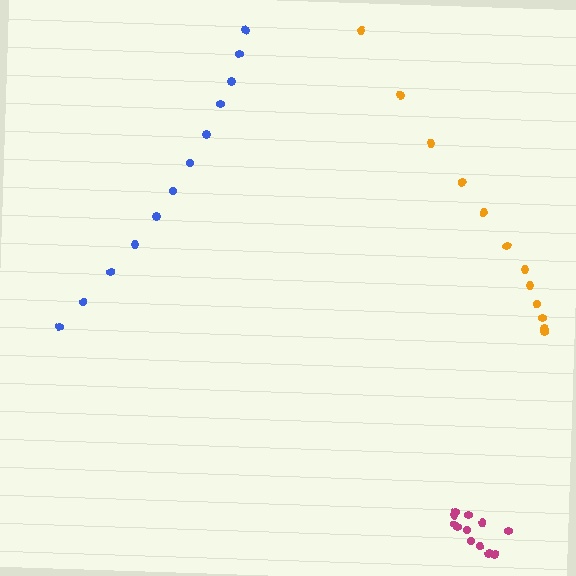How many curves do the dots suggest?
There are 3 distinct paths.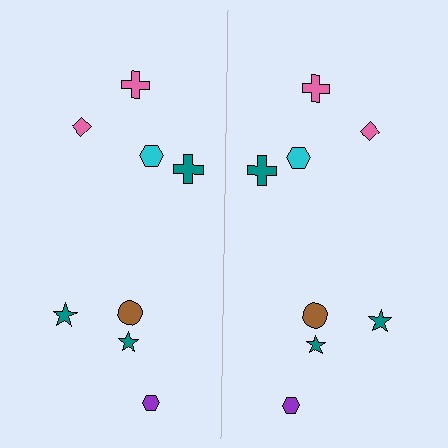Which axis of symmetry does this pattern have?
The pattern has a vertical axis of symmetry running through the center of the image.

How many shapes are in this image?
There are 16 shapes in this image.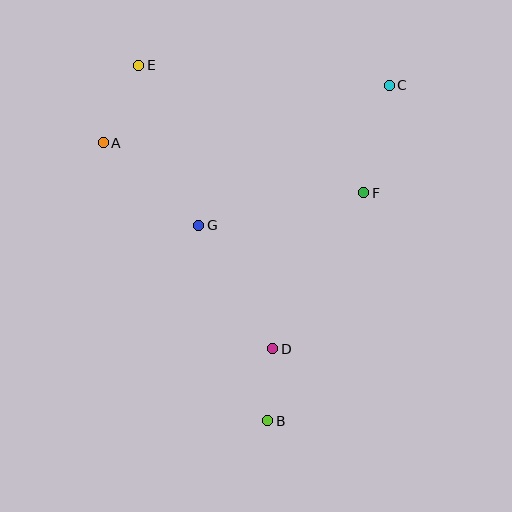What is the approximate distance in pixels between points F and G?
The distance between F and G is approximately 168 pixels.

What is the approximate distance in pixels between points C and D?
The distance between C and D is approximately 289 pixels.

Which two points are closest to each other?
Points B and D are closest to each other.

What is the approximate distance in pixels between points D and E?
The distance between D and E is approximately 314 pixels.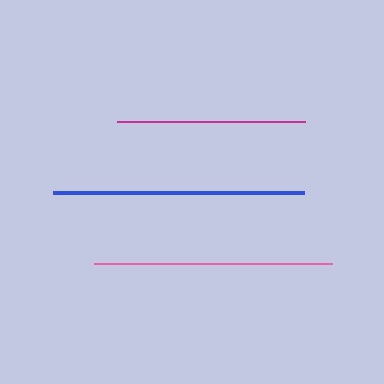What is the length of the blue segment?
The blue segment is approximately 250 pixels long.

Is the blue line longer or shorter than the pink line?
The blue line is longer than the pink line.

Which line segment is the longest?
The blue line is the longest at approximately 250 pixels.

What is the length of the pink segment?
The pink segment is approximately 238 pixels long.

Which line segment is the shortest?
The magenta line is the shortest at approximately 188 pixels.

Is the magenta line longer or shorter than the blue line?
The blue line is longer than the magenta line.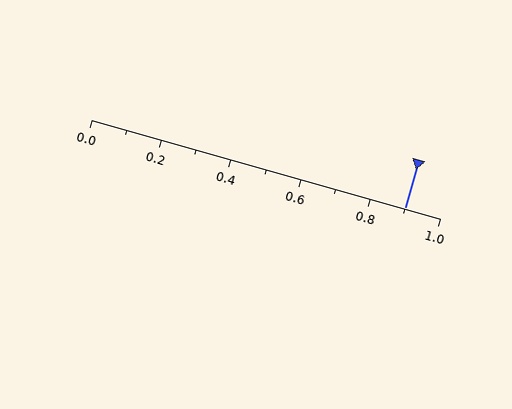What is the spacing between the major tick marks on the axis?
The major ticks are spaced 0.2 apart.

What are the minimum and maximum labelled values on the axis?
The axis runs from 0.0 to 1.0.